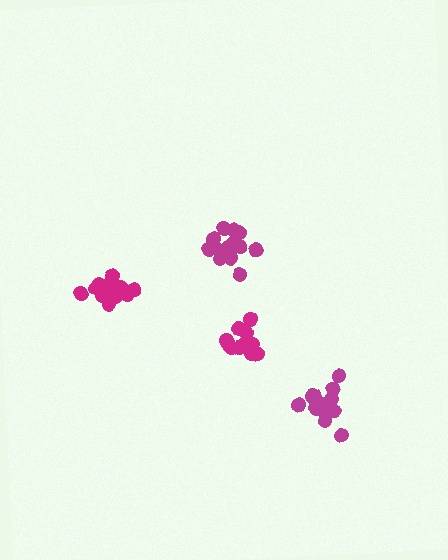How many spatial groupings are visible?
There are 4 spatial groupings.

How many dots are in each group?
Group 1: 15 dots, Group 2: 15 dots, Group 3: 15 dots, Group 4: 16 dots (61 total).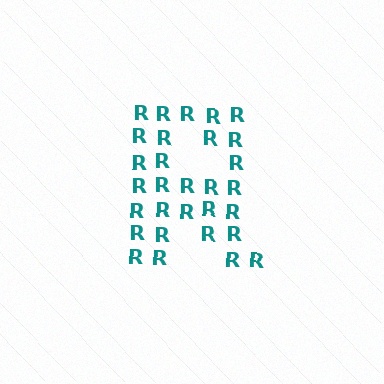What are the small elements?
The small elements are letter R's.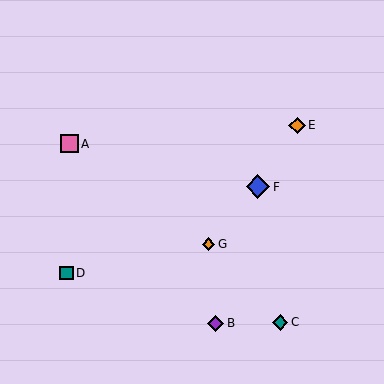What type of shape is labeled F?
Shape F is a blue diamond.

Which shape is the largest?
The blue diamond (labeled F) is the largest.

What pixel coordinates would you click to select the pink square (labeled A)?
Click at (70, 144) to select the pink square A.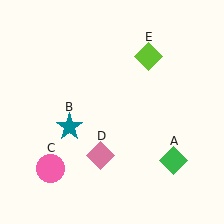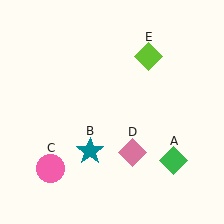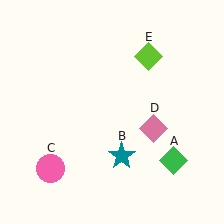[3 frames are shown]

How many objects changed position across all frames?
2 objects changed position: teal star (object B), pink diamond (object D).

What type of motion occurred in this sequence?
The teal star (object B), pink diamond (object D) rotated counterclockwise around the center of the scene.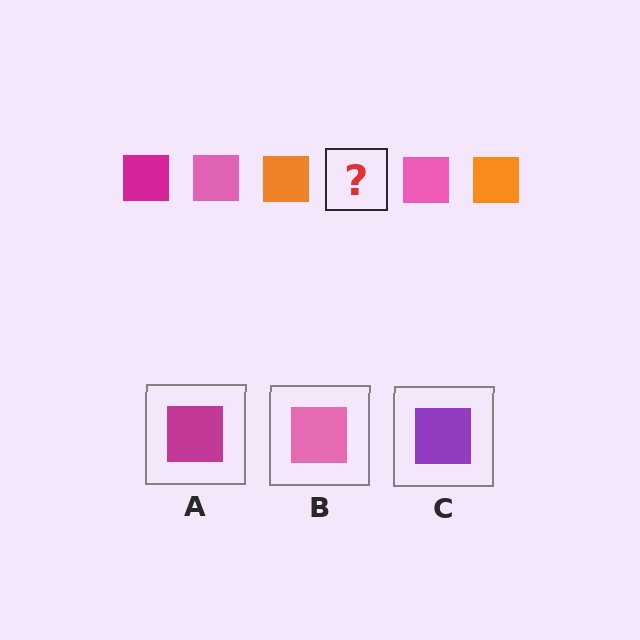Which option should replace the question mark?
Option A.